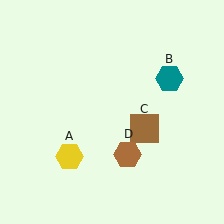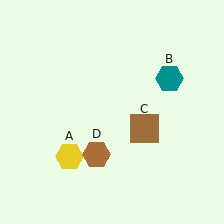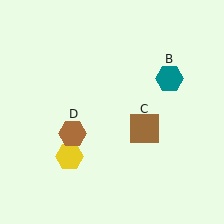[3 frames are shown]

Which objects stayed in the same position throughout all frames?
Yellow hexagon (object A) and teal hexagon (object B) and brown square (object C) remained stationary.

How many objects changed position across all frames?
1 object changed position: brown hexagon (object D).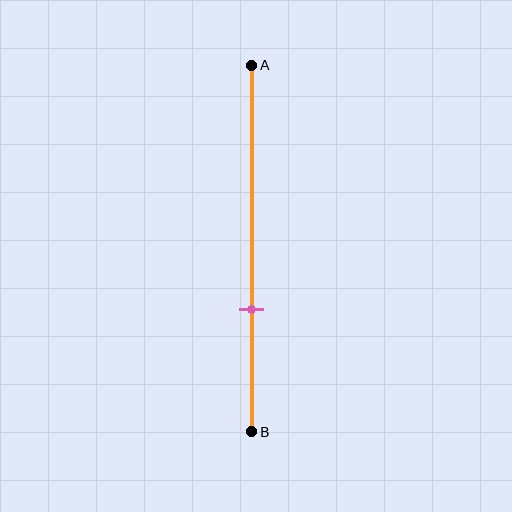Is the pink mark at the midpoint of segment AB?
No, the mark is at about 65% from A, not at the 50% midpoint.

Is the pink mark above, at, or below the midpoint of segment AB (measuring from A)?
The pink mark is below the midpoint of segment AB.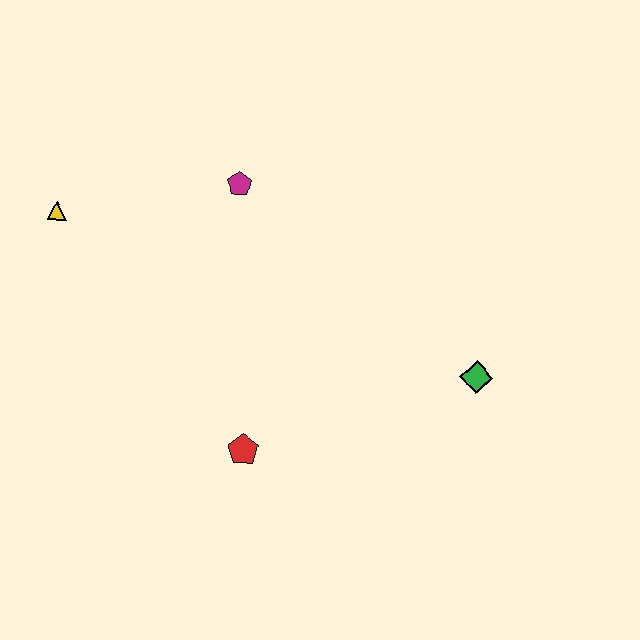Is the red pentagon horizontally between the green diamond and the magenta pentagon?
Yes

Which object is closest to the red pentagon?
The green diamond is closest to the red pentagon.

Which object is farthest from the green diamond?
The yellow triangle is farthest from the green diamond.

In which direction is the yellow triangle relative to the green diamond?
The yellow triangle is to the left of the green diamond.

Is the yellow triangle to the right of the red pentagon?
No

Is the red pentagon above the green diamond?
No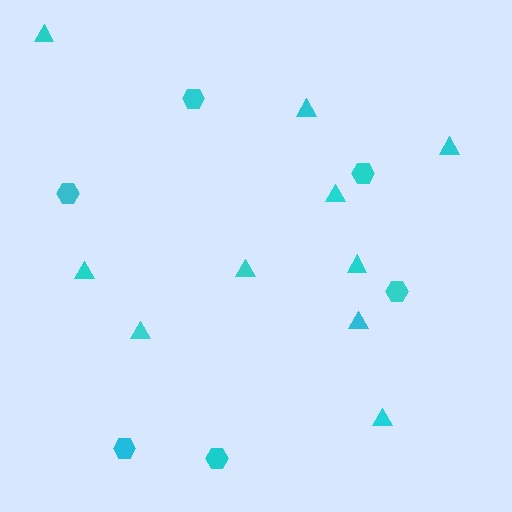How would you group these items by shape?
There are 2 groups: one group of hexagons (6) and one group of triangles (10).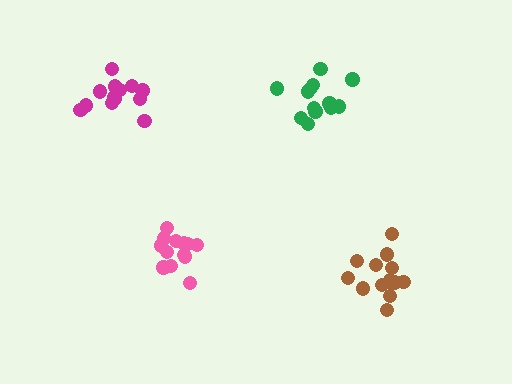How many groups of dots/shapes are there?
There are 4 groups.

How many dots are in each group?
Group 1: 13 dots, Group 2: 13 dots, Group 3: 14 dots, Group 4: 13 dots (53 total).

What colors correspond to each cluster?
The clusters are colored: green, magenta, brown, pink.